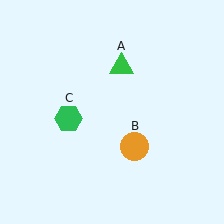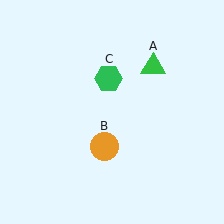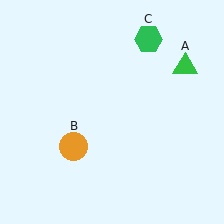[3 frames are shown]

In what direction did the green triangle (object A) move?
The green triangle (object A) moved right.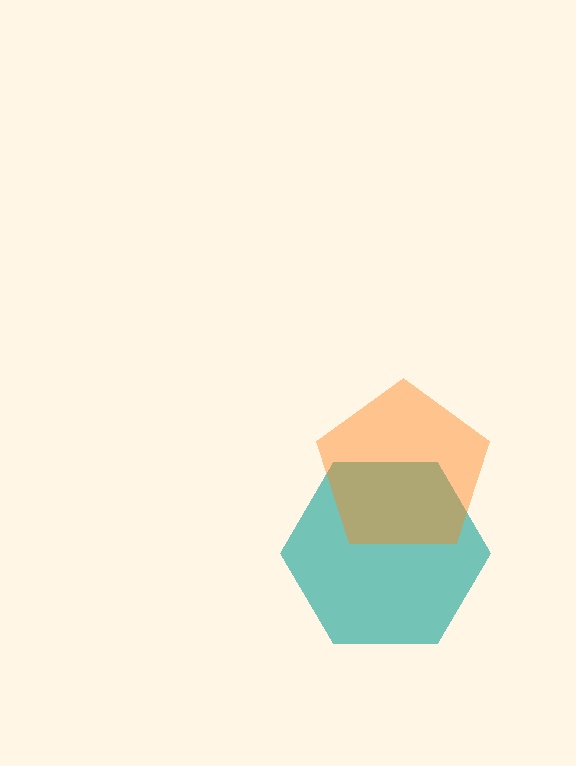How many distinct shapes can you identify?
There are 2 distinct shapes: a teal hexagon, an orange pentagon.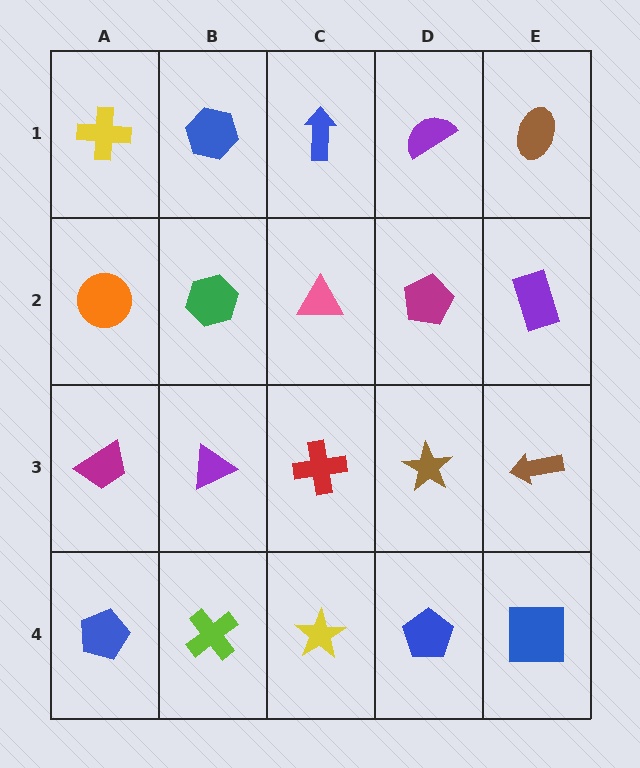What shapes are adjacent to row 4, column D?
A brown star (row 3, column D), a yellow star (row 4, column C), a blue square (row 4, column E).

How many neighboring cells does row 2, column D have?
4.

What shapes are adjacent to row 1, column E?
A purple rectangle (row 2, column E), a purple semicircle (row 1, column D).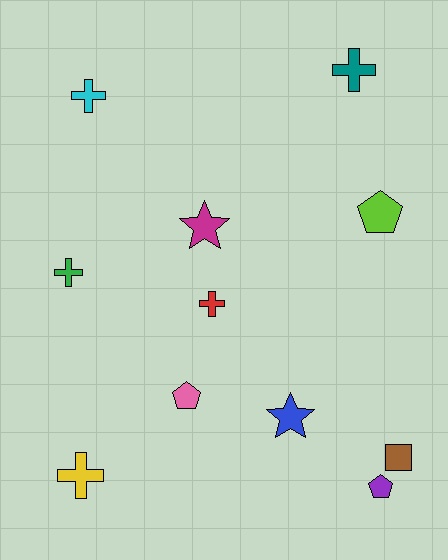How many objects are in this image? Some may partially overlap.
There are 11 objects.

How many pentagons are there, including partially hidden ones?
There are 3 pentagons.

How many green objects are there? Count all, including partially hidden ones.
There is 1 green object.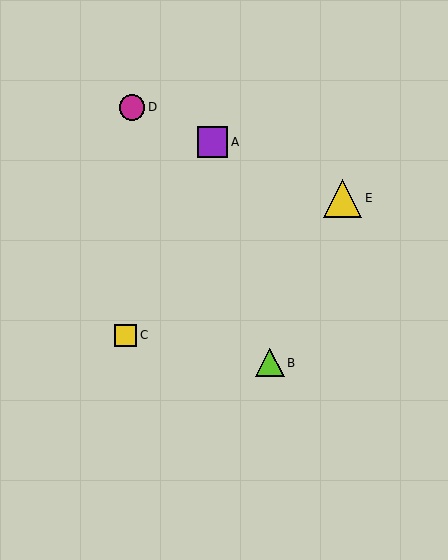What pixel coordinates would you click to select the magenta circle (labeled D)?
Click at (132, 107) to select the magenta circle D.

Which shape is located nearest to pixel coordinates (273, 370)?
The lime triangle (labeled B) at (270, 363) is nearest to that location.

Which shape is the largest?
The yellow triangle (labeled E) is the largest.